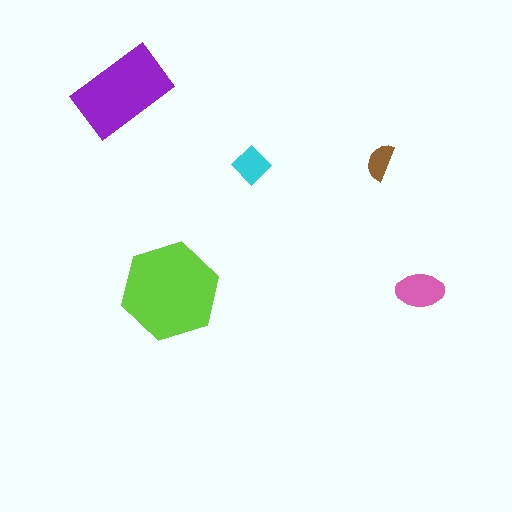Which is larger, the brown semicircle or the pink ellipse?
The pink ellipse.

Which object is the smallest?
The brown semicircle.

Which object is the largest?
The lime hexagon.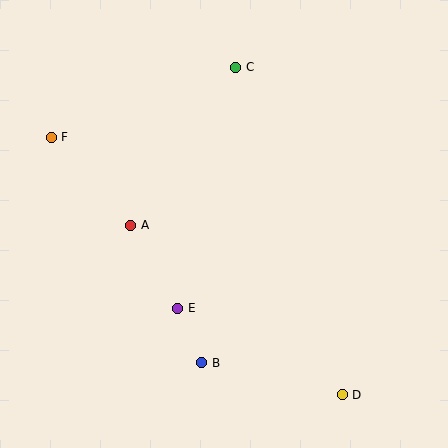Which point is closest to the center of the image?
Point A at (131, 225) is closest to the center.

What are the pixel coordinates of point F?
Point F is at (51, 137).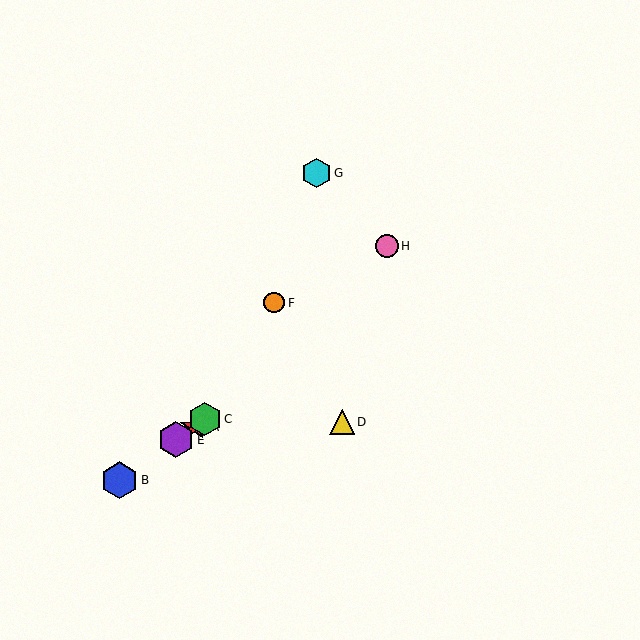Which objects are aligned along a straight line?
Objects A, B, C, E are aligned along a straight line.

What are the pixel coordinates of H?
Object H is at (387, 246).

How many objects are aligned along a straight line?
4 objects (A, B, C, E) are aligned along a straight line.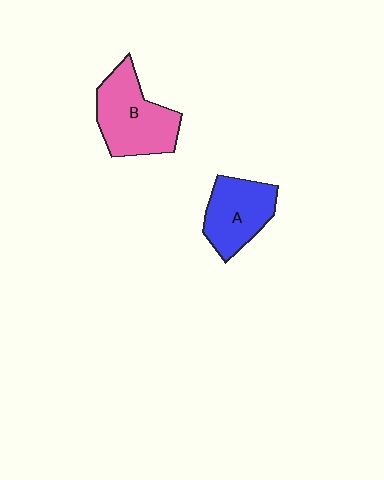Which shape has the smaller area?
Shape A (blue).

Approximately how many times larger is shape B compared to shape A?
Approximately 1.3 times.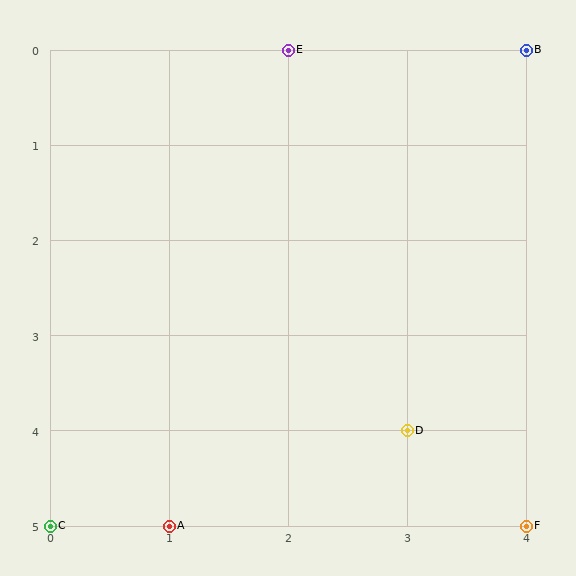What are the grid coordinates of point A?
Point A is at grid coordinates (1, 5).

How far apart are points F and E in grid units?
Points F and E are 2 columns and 5 rows apart (about 5.4 grid units diagonally).